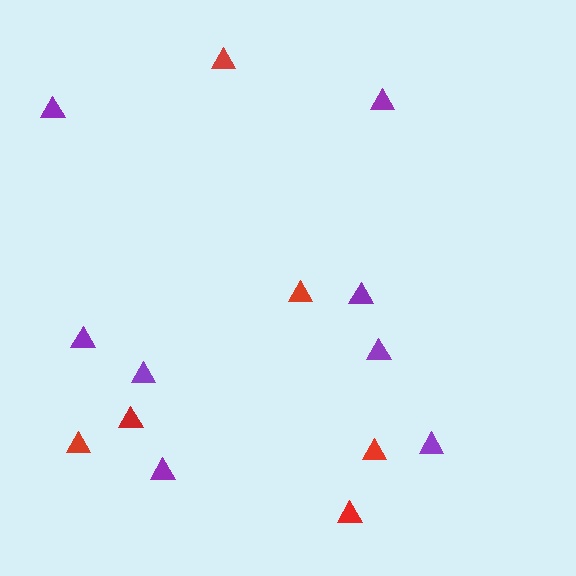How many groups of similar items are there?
There are 2 groups: one group of purple triangles (8) and one group of red triangles (6).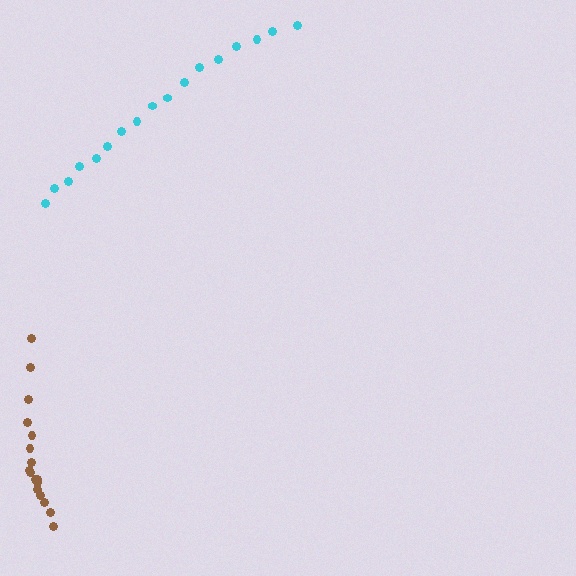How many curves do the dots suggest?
There are 2 distinct paths.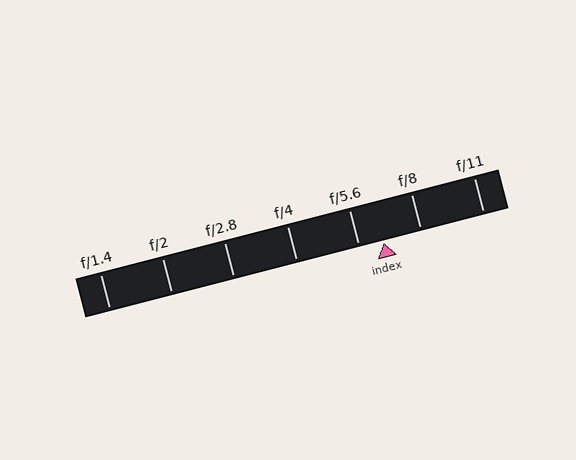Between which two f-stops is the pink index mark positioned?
The index mark is between f/5.6 and f/8.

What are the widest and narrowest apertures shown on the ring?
The widest aperture shown is f/1.4 and the narrowest is f/11.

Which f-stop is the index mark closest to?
The index mark is closest to f/5.6.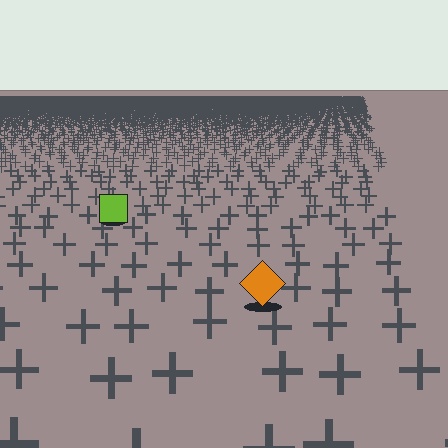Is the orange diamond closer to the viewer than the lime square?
Yes. The orange diamond is closer — you can tell from the texture gradient: the ground texture is coarser near it.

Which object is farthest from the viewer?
The lime square is farthest from the viewer. It appears smaller and the ground texture around it is denser.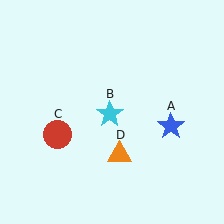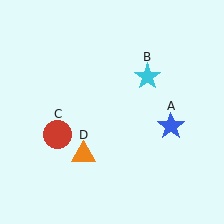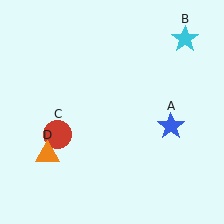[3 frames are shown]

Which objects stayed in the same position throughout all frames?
Blue star (object A) and red circle (object C) remained stationary.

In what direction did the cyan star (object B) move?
The cyan star (object B) moved up and to the right.